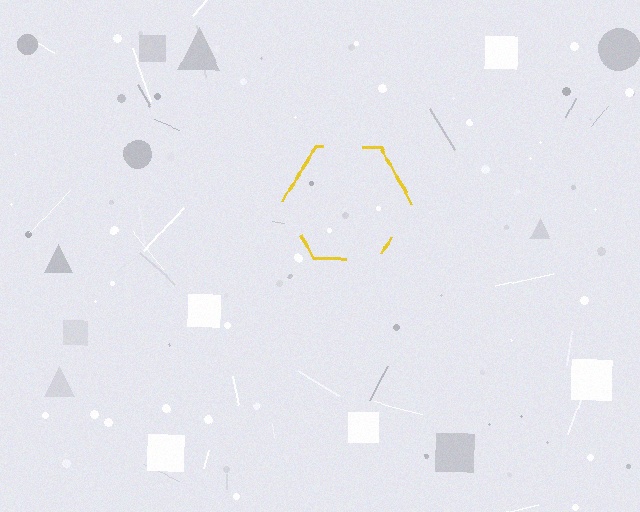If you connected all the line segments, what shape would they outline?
They would outline a hexagon.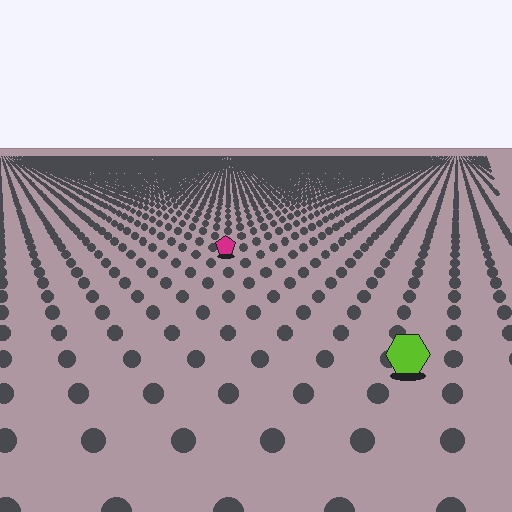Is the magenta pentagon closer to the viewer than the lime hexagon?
No. The lime hexagon is closer — you can tell from the texture gradient: the ground texture is coarser near it.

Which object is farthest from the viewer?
The magenta pentagon is farthest from the viewer. It appears smaller and the ground texture around it is denser.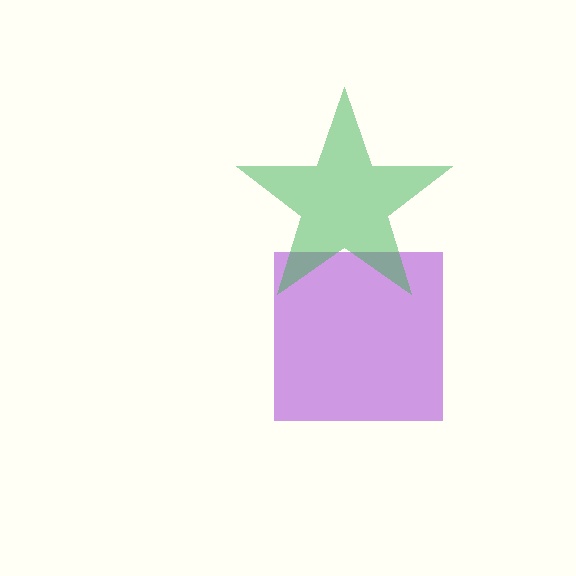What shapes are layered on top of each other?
The layered shapes are: a purple square, a green star.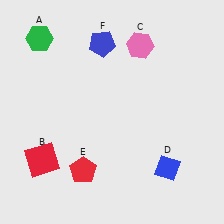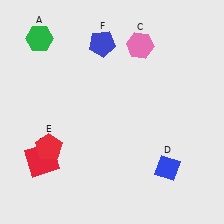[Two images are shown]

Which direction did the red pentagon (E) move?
The red pentagon (E) moved left.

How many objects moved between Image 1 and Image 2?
1 object moved between the two images.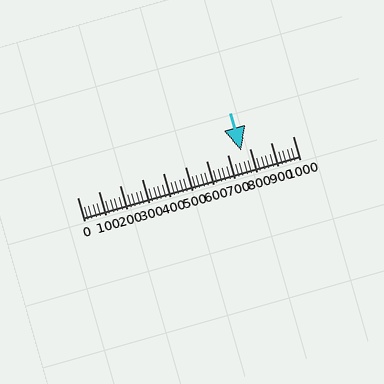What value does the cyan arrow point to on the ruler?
The cyan arrow points to approximately 760.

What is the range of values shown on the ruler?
The ruler shows values from 0 to 1000.